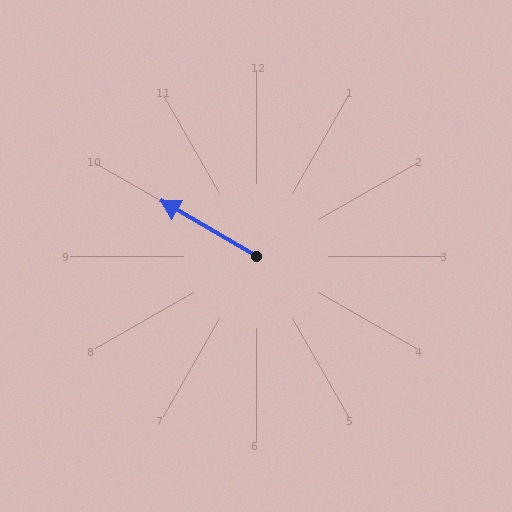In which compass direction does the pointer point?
Northwest.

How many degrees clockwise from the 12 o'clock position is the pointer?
Approximately 300 degrees.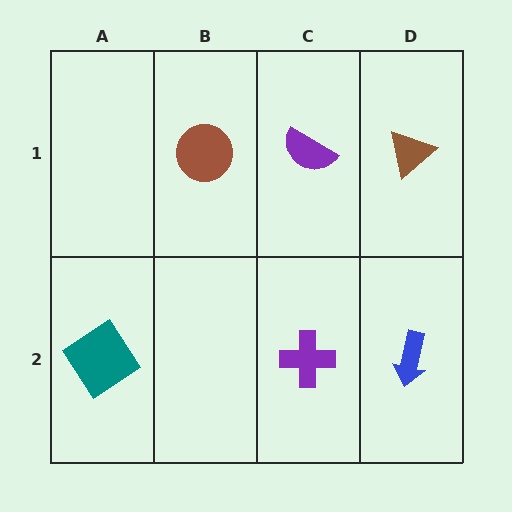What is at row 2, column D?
A blue arrow.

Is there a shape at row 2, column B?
No, that cell is empty.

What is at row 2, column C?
A purple cross.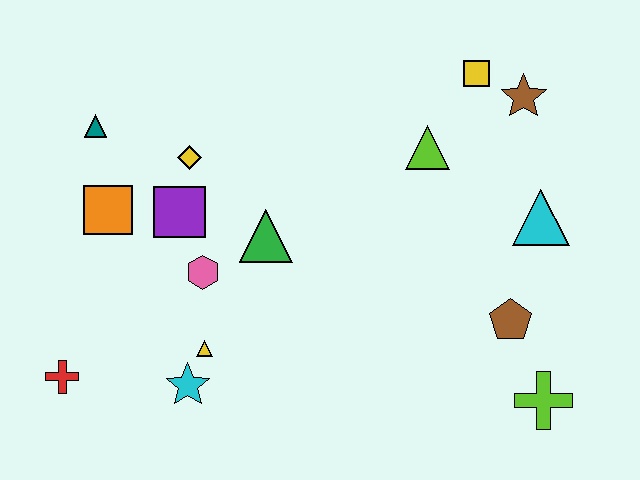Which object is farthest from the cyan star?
The brown star is farthest from the cyan star.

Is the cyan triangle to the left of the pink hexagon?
No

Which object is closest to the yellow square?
The brown star is closest to the yellow square.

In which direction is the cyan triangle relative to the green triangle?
The cyan triangle is to the right of the green triangle.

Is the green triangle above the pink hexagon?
Yes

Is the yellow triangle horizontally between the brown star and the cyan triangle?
No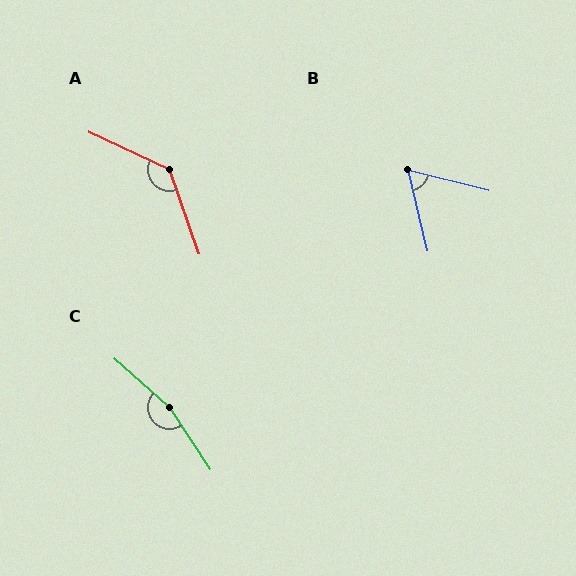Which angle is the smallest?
B, at approximately 62 degrees.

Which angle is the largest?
C, at approximately 165 degrees.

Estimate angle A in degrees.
Approximately 134 degrees.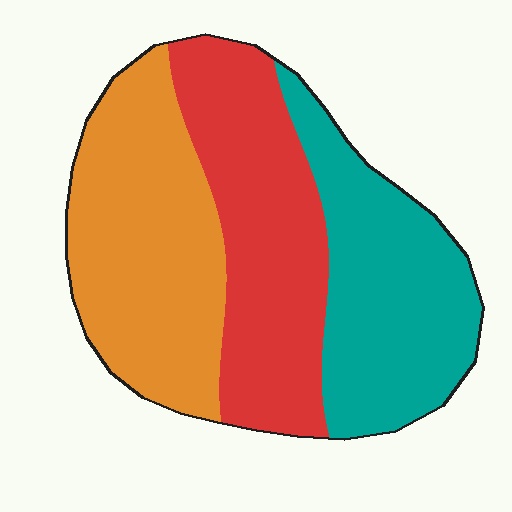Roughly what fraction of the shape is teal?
Teal takes up between a sixth and a third of the shape.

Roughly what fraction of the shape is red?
Red covers around 35% of the shape.